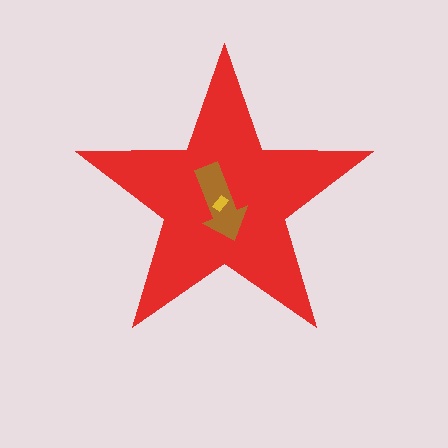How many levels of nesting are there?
3.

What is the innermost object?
The yellow rectangle.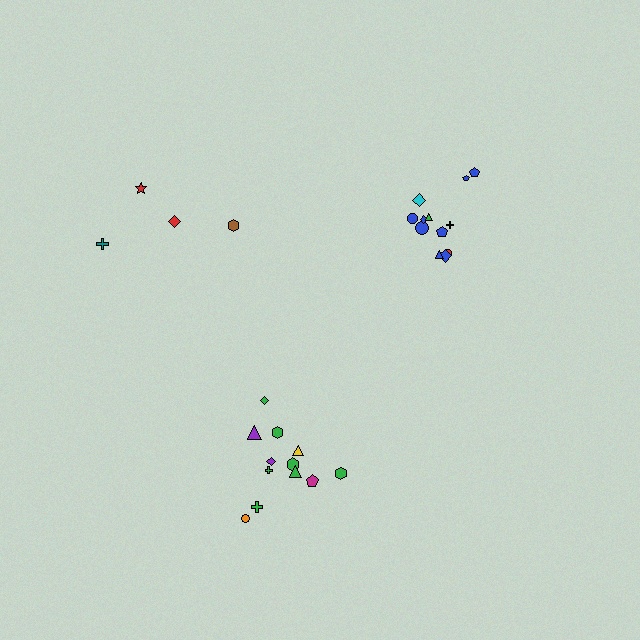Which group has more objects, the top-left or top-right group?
The top-right group.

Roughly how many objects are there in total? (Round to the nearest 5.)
Roughly 30 objects in total.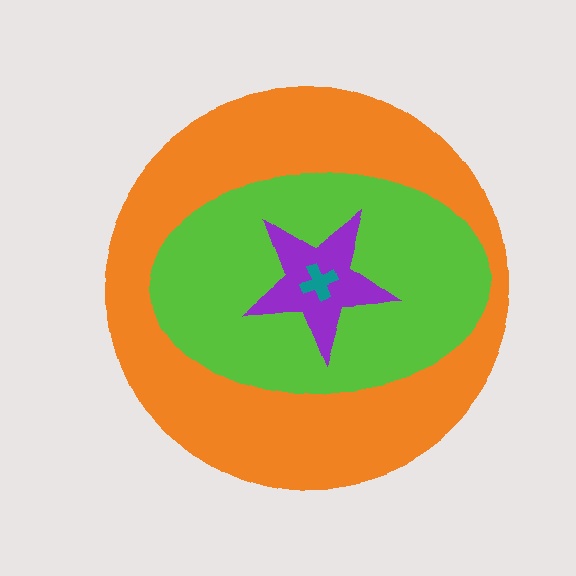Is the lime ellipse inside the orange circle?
Yes.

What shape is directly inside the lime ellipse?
The purple star.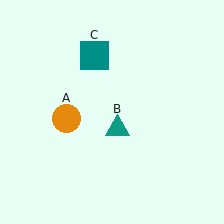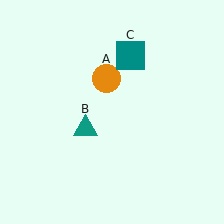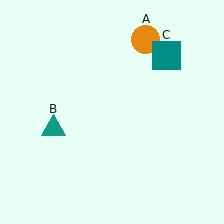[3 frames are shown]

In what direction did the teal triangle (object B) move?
The teal triangle (object B) moved left.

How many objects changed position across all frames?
3 objects changed position: orange circle (object A), teal triangle (object B), teal square (object C).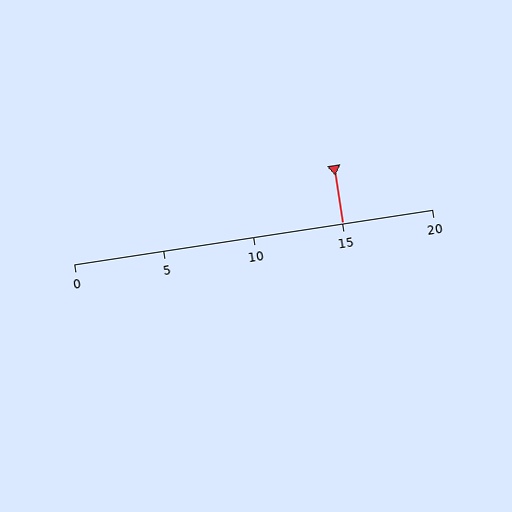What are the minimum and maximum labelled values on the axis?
The axis runs from 0 to 20.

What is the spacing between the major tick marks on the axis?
The major ticks are spaced 5 apart.